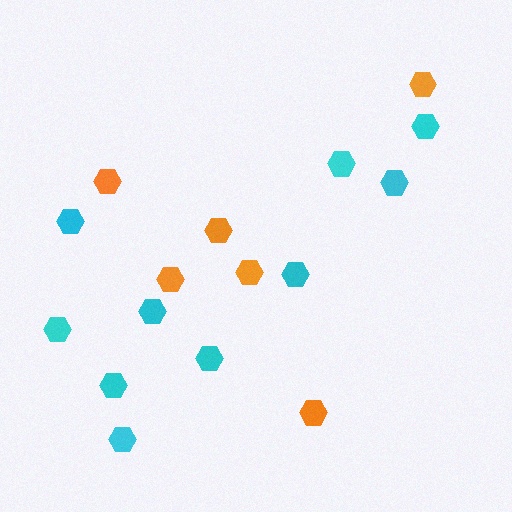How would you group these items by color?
There are 2 groups: one group of orange hexagons (6) and one group of cyan hexagons (10).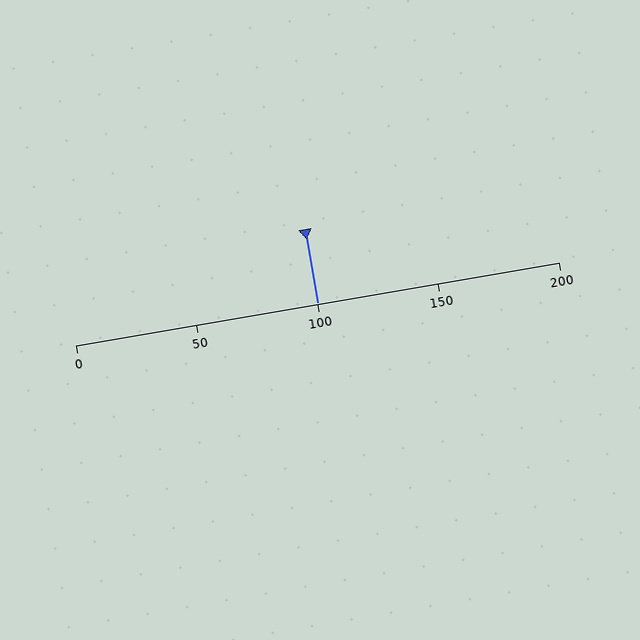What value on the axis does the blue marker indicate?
The marker indicates approximately 100.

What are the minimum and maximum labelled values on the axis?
The axis runs from 0 to 200.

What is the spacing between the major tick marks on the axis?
The major ticks are spaced 50 apart.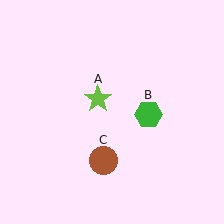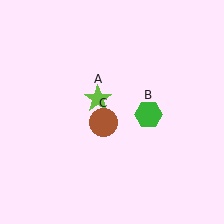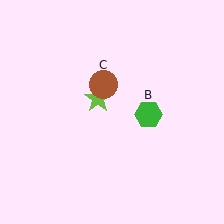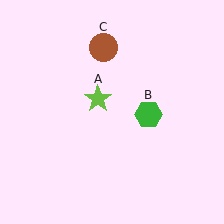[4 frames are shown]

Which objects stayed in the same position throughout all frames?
Lime star (object A) and green hexagon (object B) remained stationary.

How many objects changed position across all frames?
1 object changed position: brown circle (object C).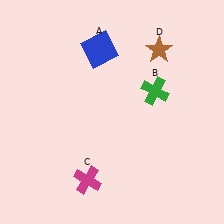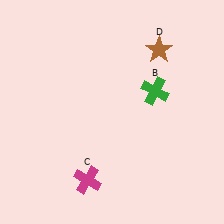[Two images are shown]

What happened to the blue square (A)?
The blue square (A) was removed in Image 2. It was in the top-left area of Image 1.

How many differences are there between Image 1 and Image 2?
There is 1 difference between the two images.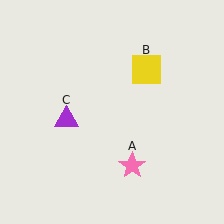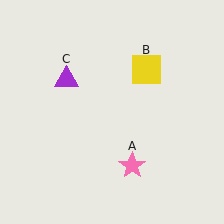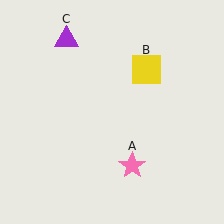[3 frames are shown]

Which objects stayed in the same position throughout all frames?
Pink star (object A) and yellow square (object B) remained stationary.